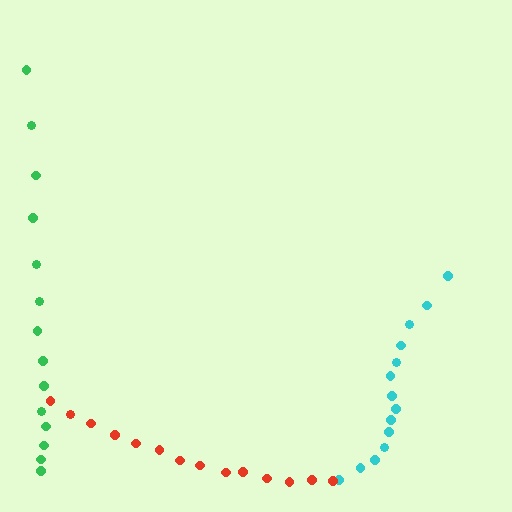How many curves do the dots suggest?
There are 3 distinct paths.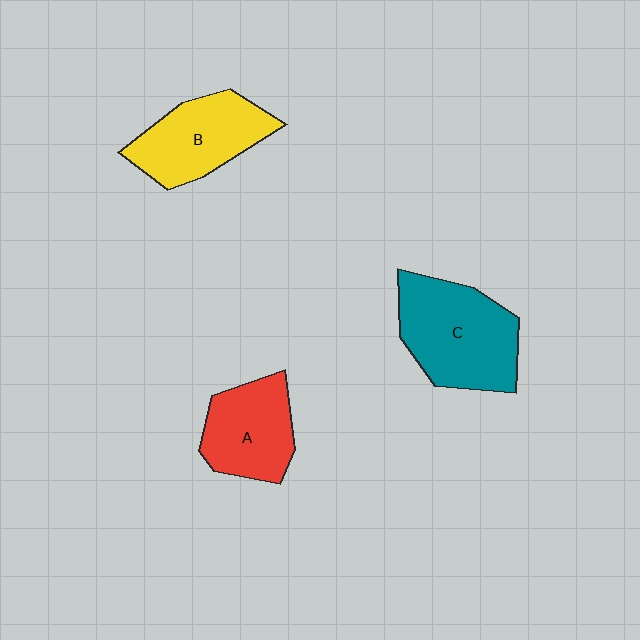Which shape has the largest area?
Shape C (teal).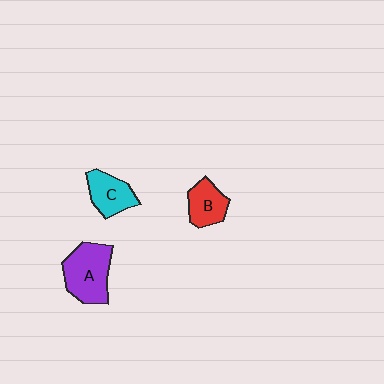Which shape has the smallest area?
Shape B (red).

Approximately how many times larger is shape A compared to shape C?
Approximately 1.5 times.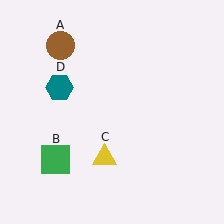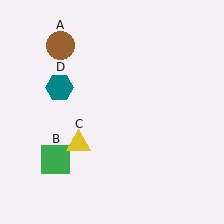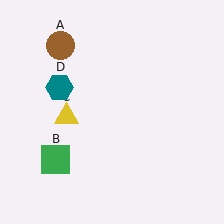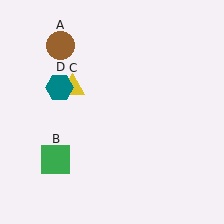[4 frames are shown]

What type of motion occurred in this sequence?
The yellow triangle (object C) rotated clockwise around the center of the scene.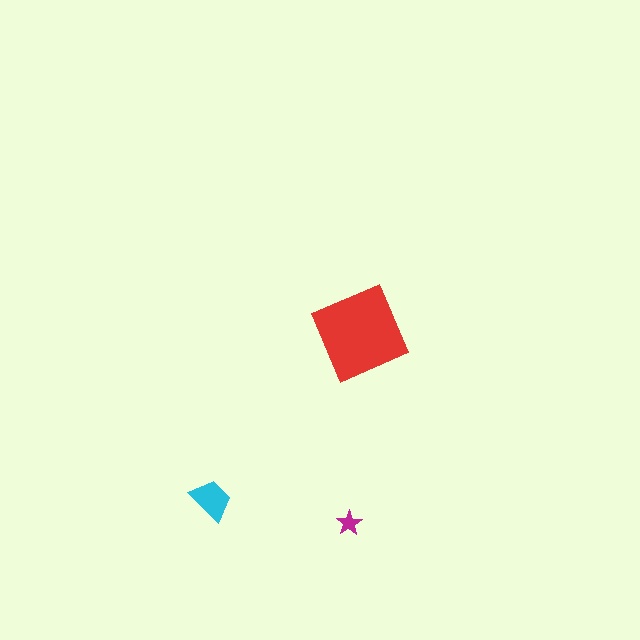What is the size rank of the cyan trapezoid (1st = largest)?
2nd.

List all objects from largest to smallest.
The red diamond, the cyan trapezoid, the magenta star.